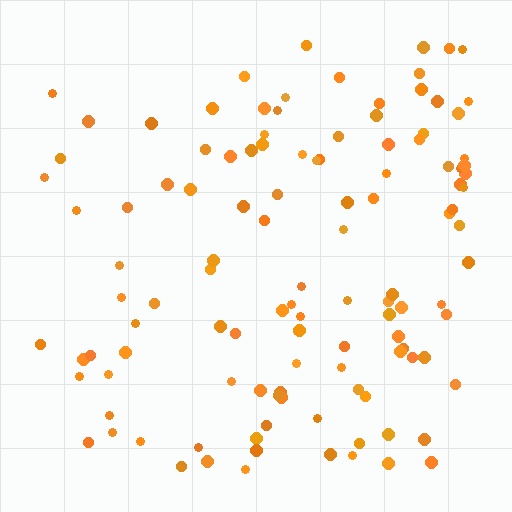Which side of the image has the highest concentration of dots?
The right.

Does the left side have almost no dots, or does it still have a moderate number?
Still a moderate number, just noticeably fewer than the right.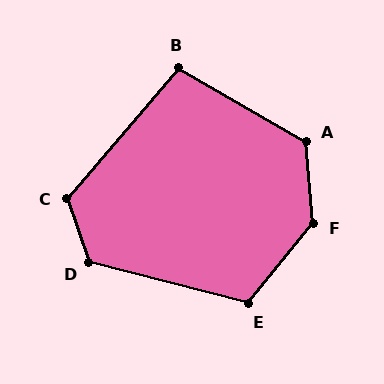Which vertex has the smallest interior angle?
B, at approximately 100 degrees.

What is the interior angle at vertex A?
Approximately 125 degrees (obtuse).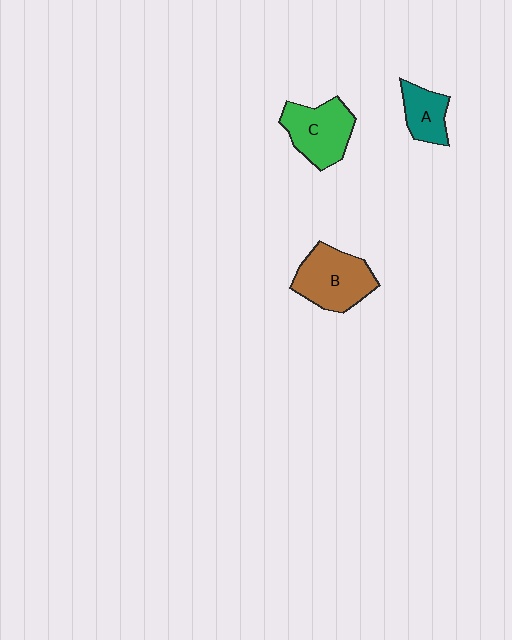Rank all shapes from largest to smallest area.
From largest to smallest: B (brown), C (green), A (teal).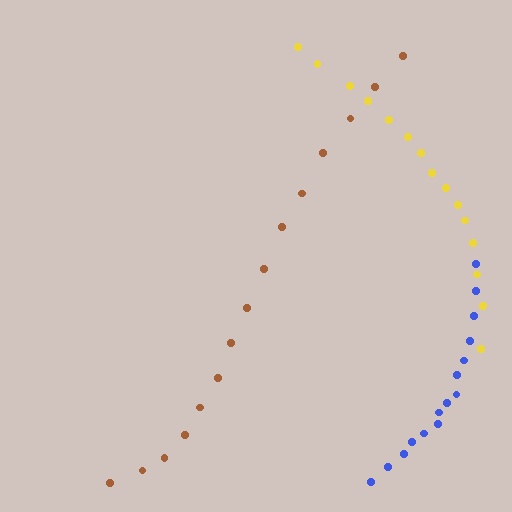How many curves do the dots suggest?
There are 3 distinct paths.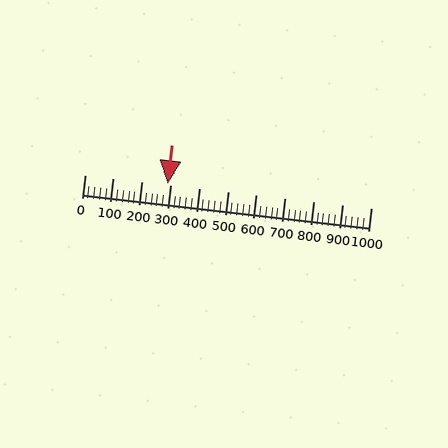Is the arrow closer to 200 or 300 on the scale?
The arrow is closer to 300.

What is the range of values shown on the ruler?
The ruler shows values from 0 to 1000.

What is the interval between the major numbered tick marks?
The major tick marks are spaced 100 units apart.